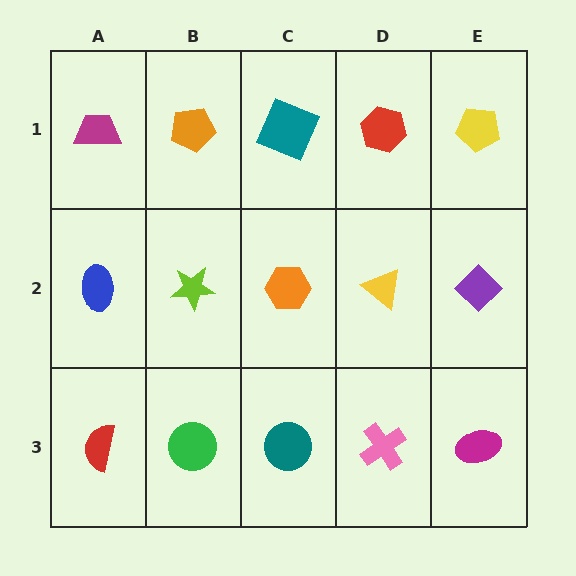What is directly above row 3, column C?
An orange hexagon.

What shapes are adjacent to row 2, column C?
A teal square (row 1, column C), a teal circle (row 3, column C), a lime star (row 2, column B), a yellow triangle (row 2, column D).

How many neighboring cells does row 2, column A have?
3.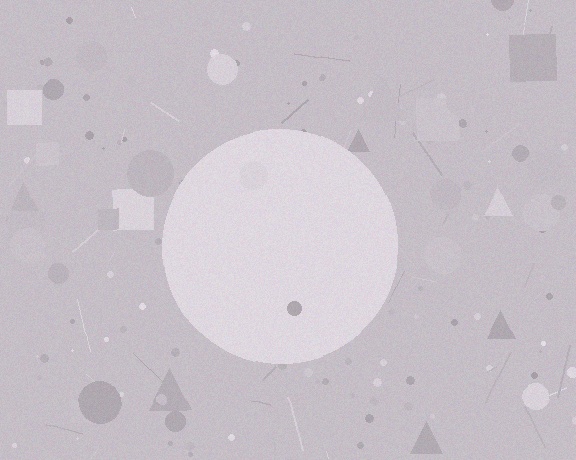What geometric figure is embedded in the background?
A circle is embedded in the background.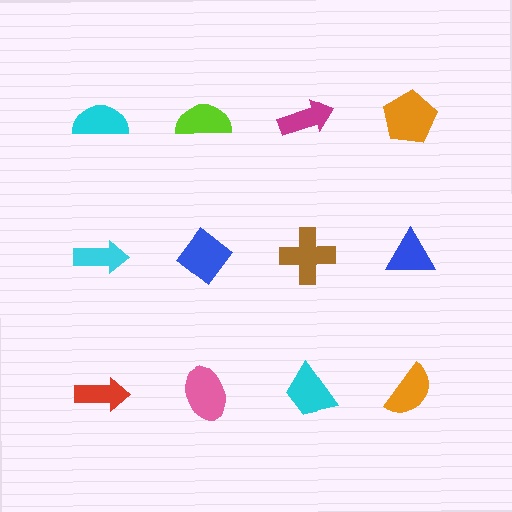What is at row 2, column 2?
A blue diamond.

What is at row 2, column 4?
A blue triangle.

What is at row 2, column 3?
A brown cross.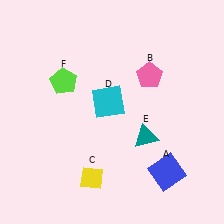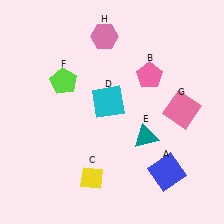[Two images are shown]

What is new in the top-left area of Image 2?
A pink hexagon (H) was added in the top-left area of Image 2.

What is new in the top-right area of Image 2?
A pink square (G) was added in the top-right area of Image 2.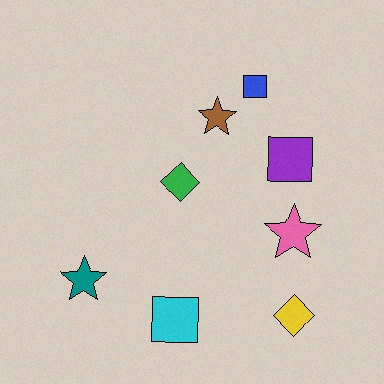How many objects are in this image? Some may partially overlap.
There are 8 objects.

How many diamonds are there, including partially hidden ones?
There are 2 diamonds.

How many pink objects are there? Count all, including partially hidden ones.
There is 1 pink object.